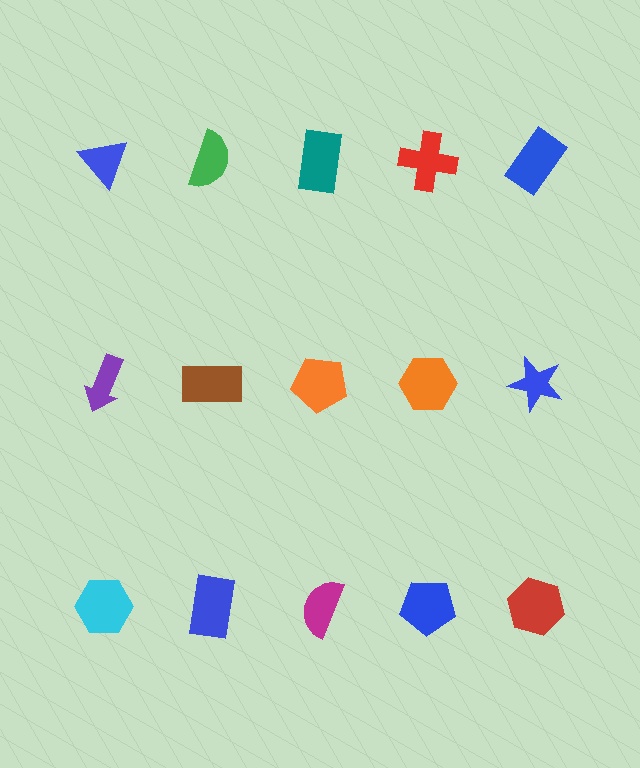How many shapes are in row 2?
5 shapes.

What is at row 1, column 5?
A blue rectangle.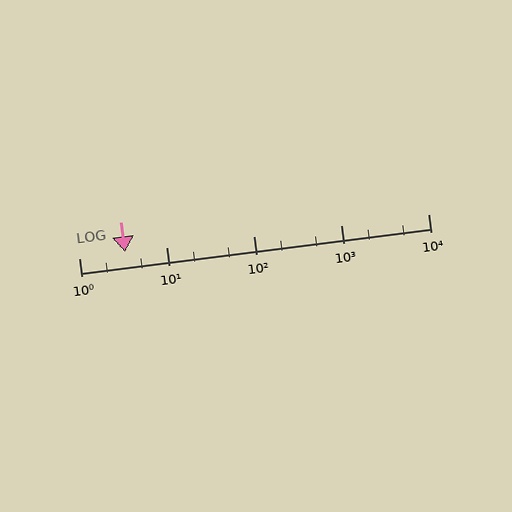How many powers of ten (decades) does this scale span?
The scale spans 4 decades, from 1 to 10000.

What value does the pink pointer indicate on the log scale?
The pointer indicates approximately 3.4.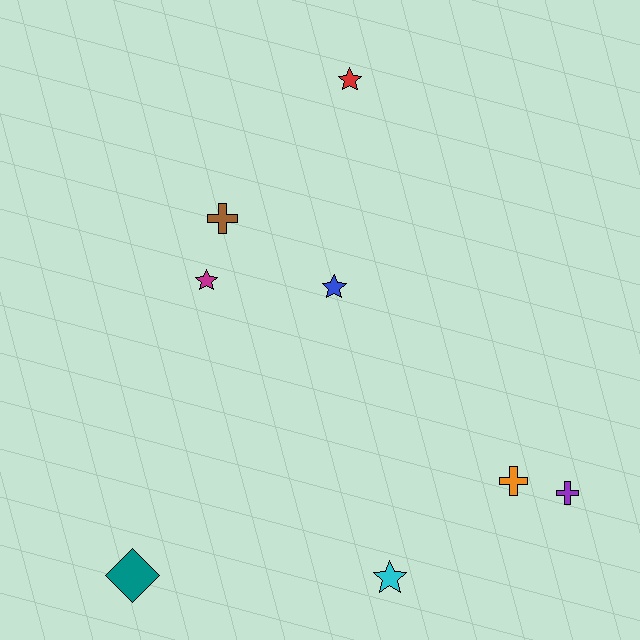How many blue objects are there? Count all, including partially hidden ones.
There is 1 blue object.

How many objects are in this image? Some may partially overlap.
There are 8 objects.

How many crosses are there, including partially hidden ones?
There are 3 crosses.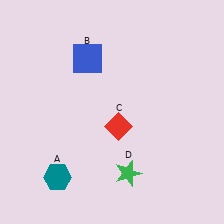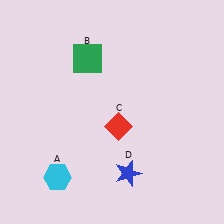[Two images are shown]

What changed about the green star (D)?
In Image 1, D is green. In Image 2, it changed to blue.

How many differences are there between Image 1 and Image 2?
There are 3 differences between the two images.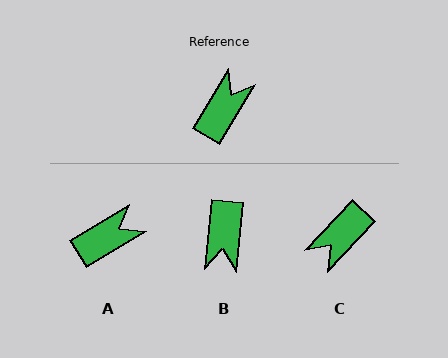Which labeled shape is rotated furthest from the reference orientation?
C, about 167 degrees away.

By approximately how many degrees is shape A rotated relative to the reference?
Approximately 27 degrees clockwise.